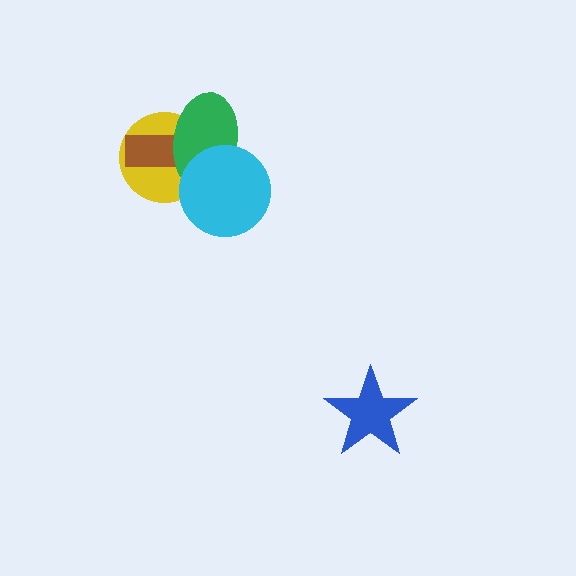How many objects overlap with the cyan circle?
2 objects overlap with the cyan circle.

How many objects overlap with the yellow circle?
3 objects overlap with the yellow circle.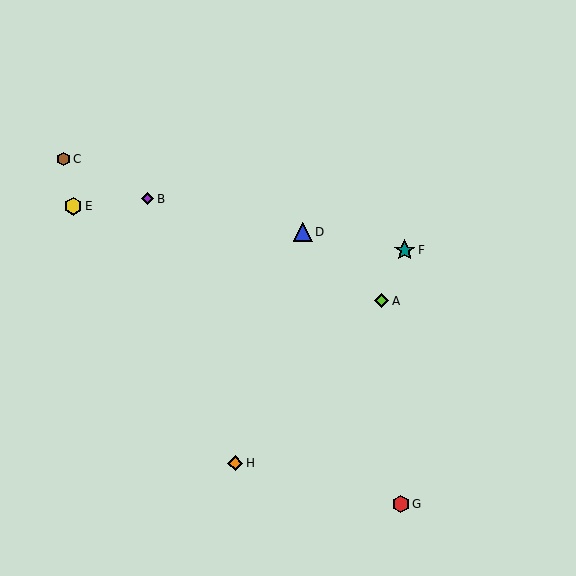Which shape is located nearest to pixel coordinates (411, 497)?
The red hexagon (labeled G) at (401, 504) is nearest to that location.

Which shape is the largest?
The teal star (labeled F) is the largest.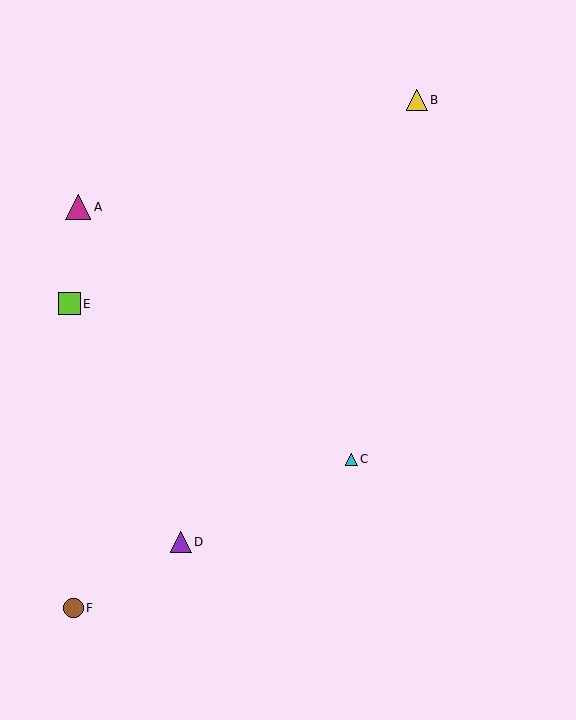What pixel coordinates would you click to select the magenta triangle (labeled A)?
Click at (78, 207) to select the magenta triangle A.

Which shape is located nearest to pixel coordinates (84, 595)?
The brown circle (labeled F) at (74, 608) is nearest to that location.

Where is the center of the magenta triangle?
The center of the magenta triangle is at (78, 207).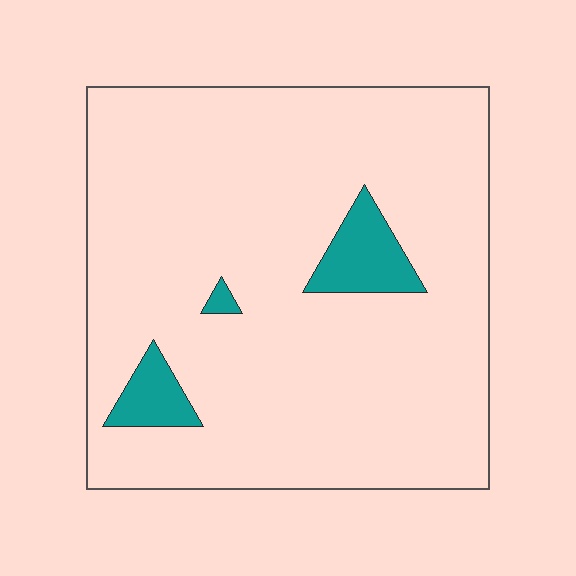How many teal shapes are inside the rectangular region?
3.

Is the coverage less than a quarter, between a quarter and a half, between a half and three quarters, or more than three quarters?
Less than a quarter.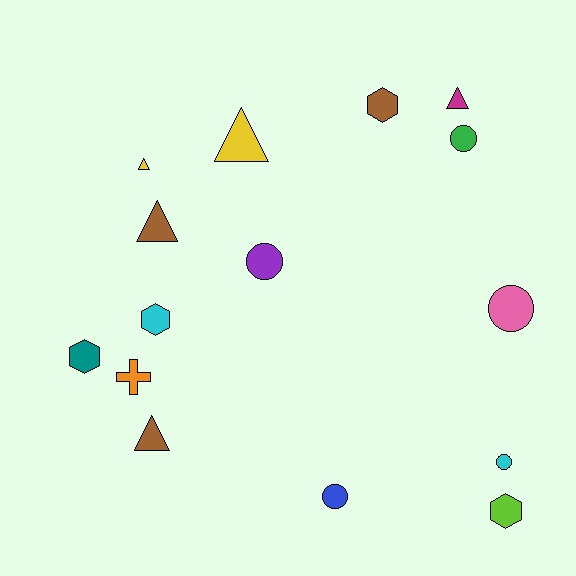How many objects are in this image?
There are 15 objects.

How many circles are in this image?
There are 5 circles.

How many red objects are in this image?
There are no red objects.